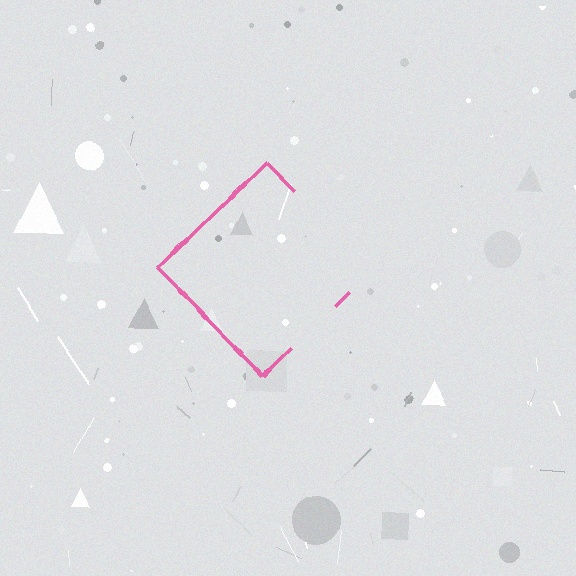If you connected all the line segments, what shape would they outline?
They would outline a diamond.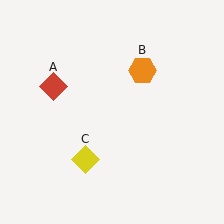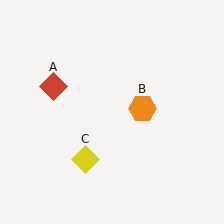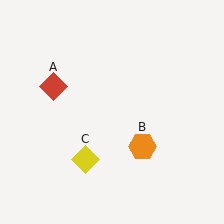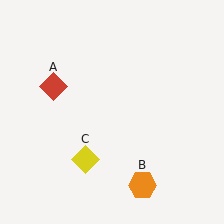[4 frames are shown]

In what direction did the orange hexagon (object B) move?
The orange hexagon (object B) moved down.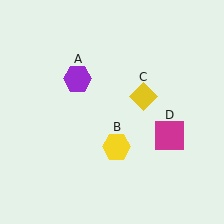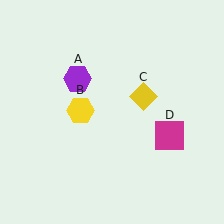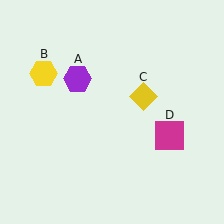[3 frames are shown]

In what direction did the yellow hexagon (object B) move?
The yellow hexagon (object B) moved up and to the left.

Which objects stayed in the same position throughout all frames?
Purple hexagon (object A) and yellow diamond (object C) and magenta square (object D) remained stationary.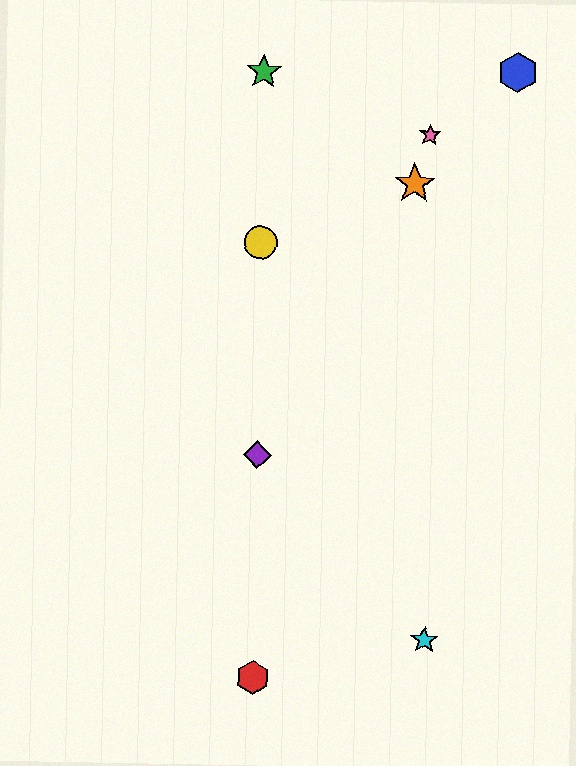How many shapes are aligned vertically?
4 shapes (the red hexagon, the green star, the yellow circle, the purple diamond) are aligned vertically.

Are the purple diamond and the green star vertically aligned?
Yes, both are at x≈257.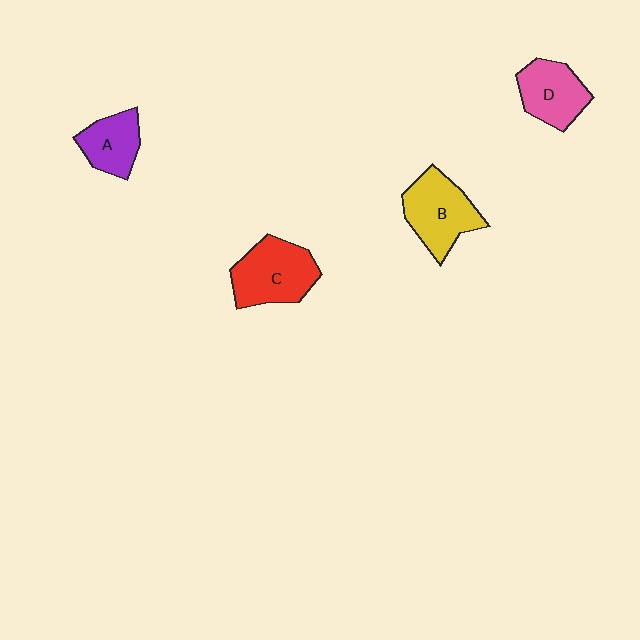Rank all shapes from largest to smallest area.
From largest to smallest: C (red), B (yellow), D (pink), A (purple).